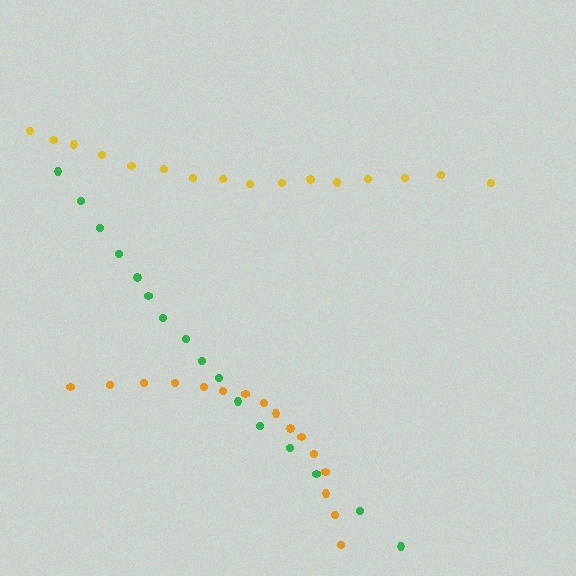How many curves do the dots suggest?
There are 3 distinct paths.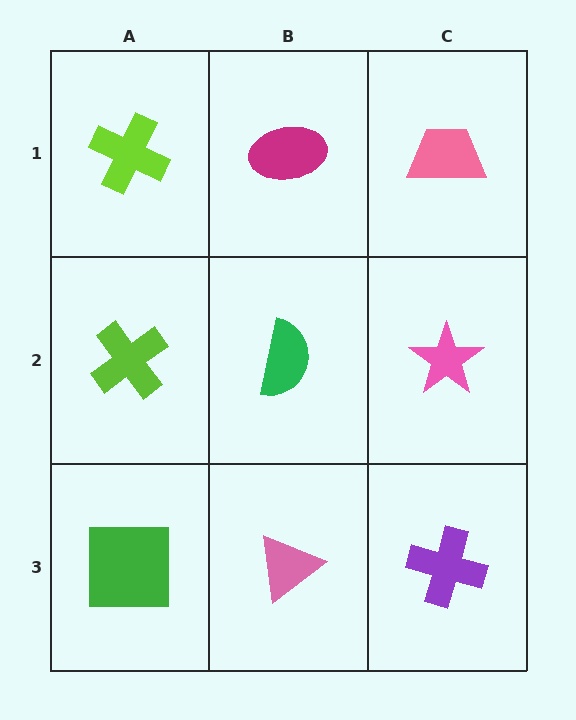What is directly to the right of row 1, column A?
A magenta ellipse.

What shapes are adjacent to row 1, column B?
A green semicircle (row 2, column B), a lime cross (row 1, column A), a pink trapezoid (row 1, column C).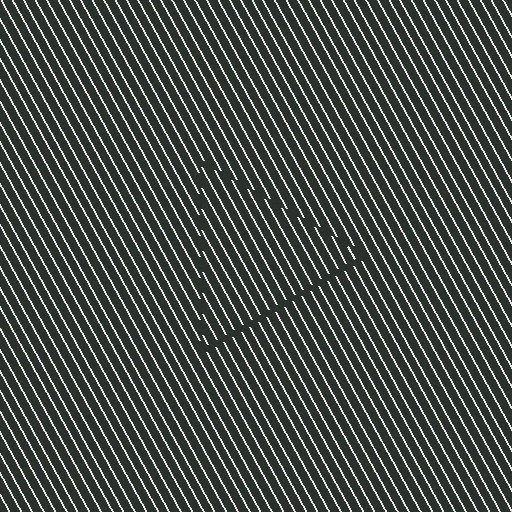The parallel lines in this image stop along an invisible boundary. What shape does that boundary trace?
An illusory triangle. The interior of the shape contains the same grating, shifted by half a period — the contour is defined by the phase discontinuity where line-ends from the inner and outer gratings abut.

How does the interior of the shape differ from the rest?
The interior of the shape contains the same grating, shifted by half a period — the contour is defined by the phase discontinuity where line-ends from the inner and outer gratings abut.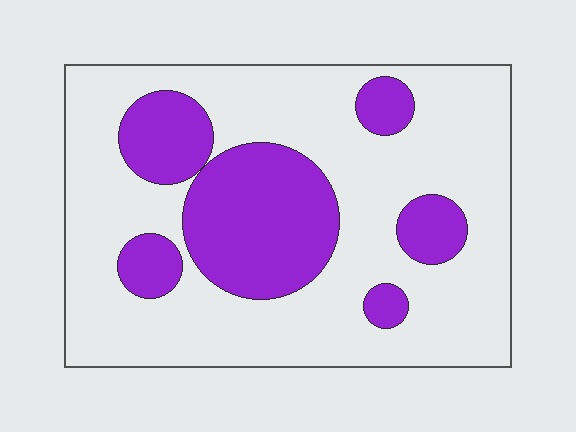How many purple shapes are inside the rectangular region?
6.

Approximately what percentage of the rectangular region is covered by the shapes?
Approximately 30%.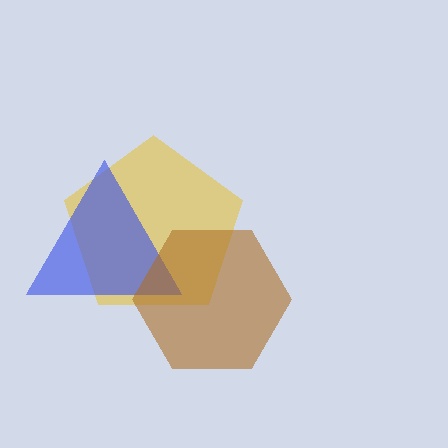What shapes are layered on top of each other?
The layered shapes are: a yellow pentagon, a blue triangle, a brown hexagon.